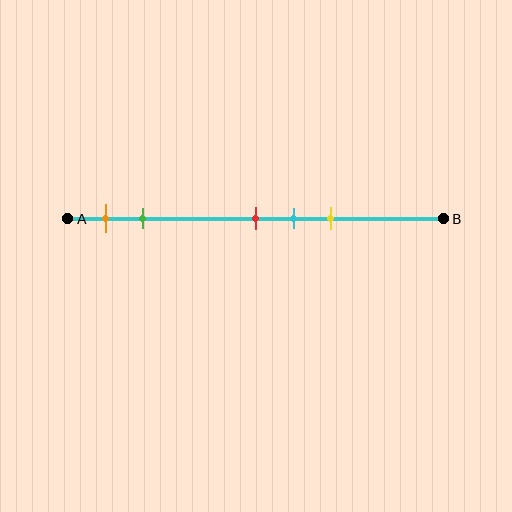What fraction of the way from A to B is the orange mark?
The orange mark is approximately 10% (0.1) of the way from A to B.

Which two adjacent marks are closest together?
The red and cyan marks are the closest adjacent pair.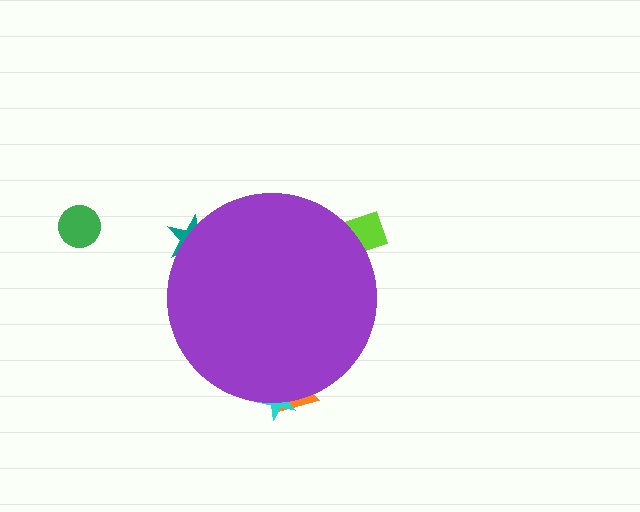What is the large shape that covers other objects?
A purple circle.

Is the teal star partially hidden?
Yes, the teal star is partially hidden behind the purple circle.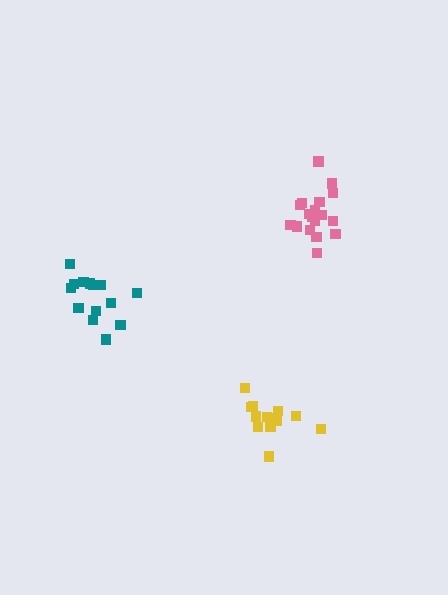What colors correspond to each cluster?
The clusters are colored: yellow, pink, teal.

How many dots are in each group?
Group 1: 13 dots, Group 2: 18 dots, Group 3: 14 dots (45 total).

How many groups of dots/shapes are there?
There are 3 groups.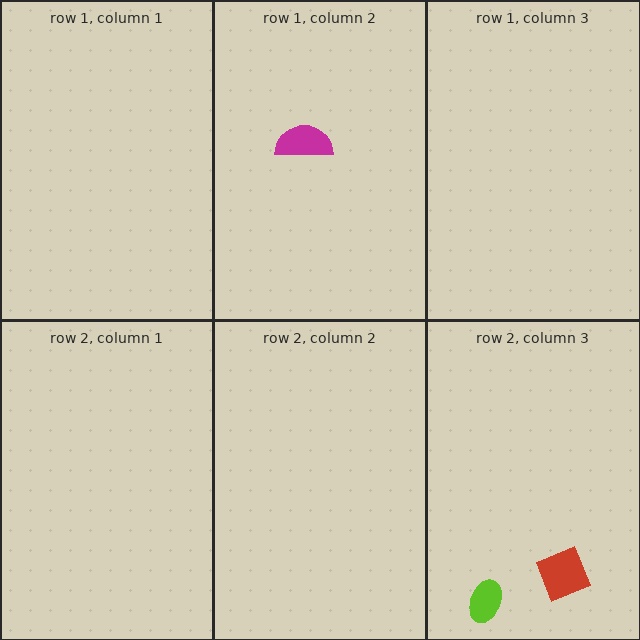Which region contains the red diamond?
The row 2, column 3 region.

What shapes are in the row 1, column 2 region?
The magenta semicircle.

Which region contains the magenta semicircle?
The row 1, column 2 region.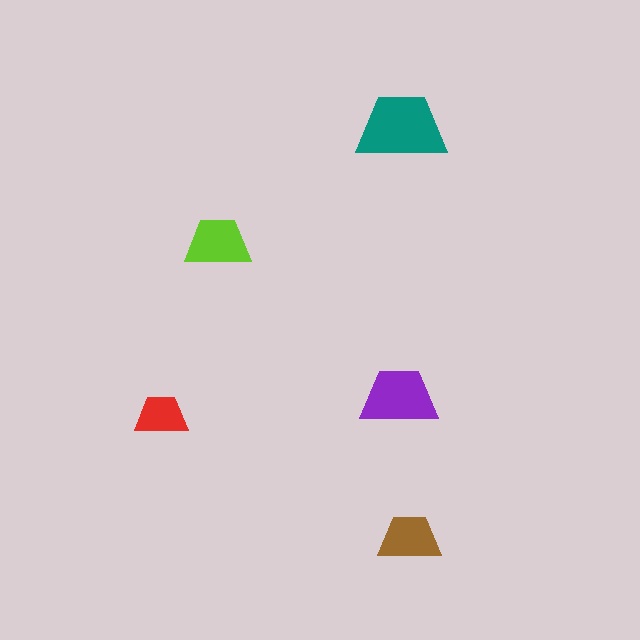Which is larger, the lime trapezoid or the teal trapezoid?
The teal one.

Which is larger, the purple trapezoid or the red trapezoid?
The purple one.